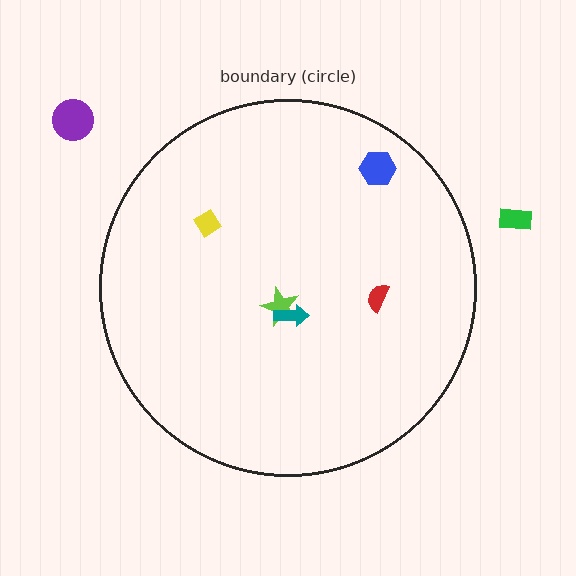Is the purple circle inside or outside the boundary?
Outside.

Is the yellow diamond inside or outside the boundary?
Inside.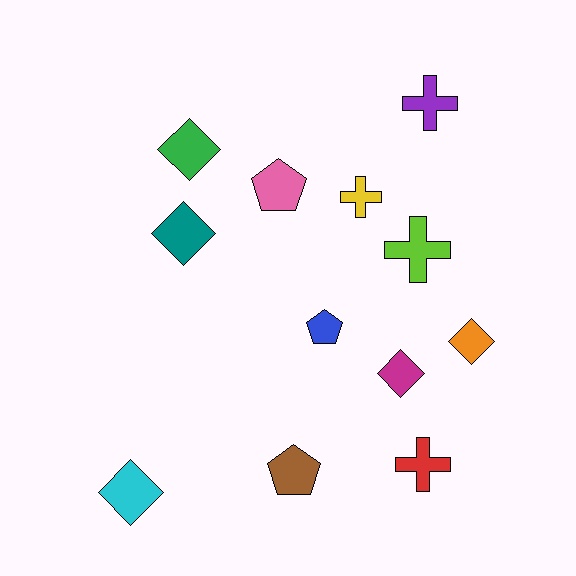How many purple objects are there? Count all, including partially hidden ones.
There is 1 purple object.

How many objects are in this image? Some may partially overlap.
There are 12 objects.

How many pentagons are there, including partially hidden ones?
There are 3 pentagons.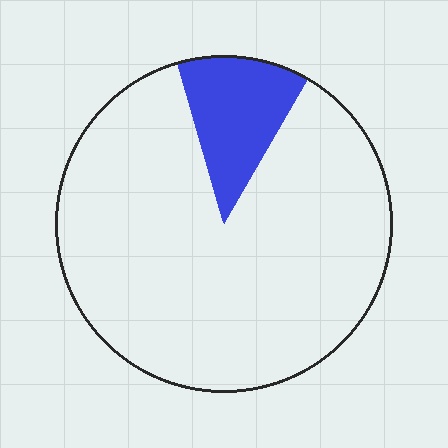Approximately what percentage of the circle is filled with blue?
Approximately 15%.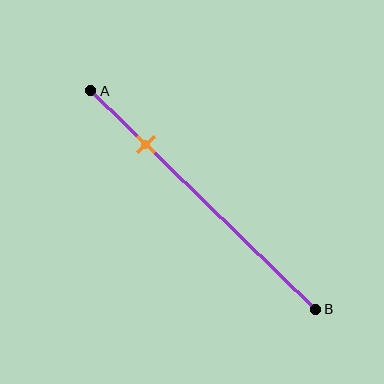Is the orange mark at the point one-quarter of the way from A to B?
Yes, the mark is approximately at the one-quarter point.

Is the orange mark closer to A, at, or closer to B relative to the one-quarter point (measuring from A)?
The orange mark is approximately at the one-quarter point of segment AB.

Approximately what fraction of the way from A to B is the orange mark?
The orange mark is approximately 25% of the way from A to B.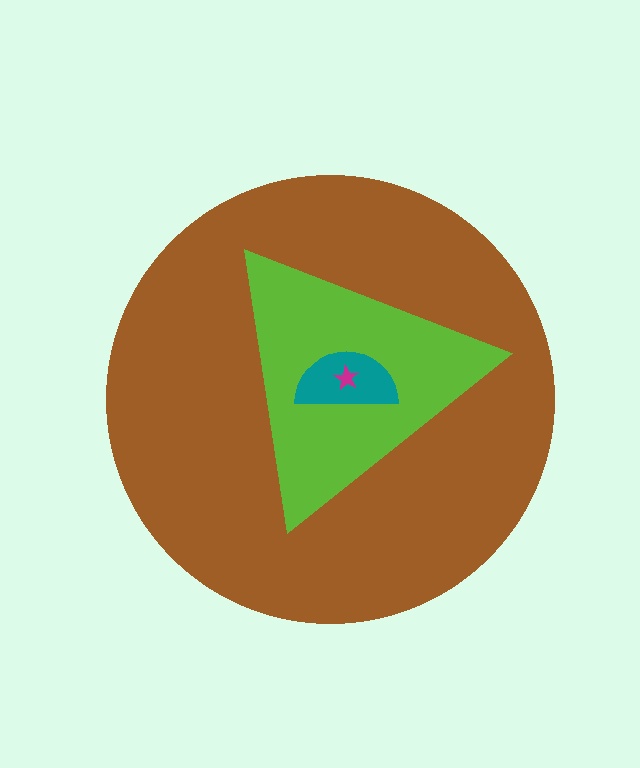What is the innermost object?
The magenta star.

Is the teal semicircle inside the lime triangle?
Yes.